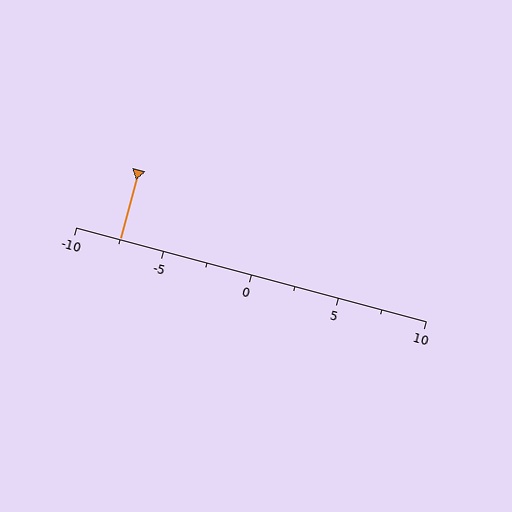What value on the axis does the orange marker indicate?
The marker indicates approximately -7.5.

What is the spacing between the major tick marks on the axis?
The major ticks are spaced 5 apart.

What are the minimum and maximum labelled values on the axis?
The axis runs from -10 to 10.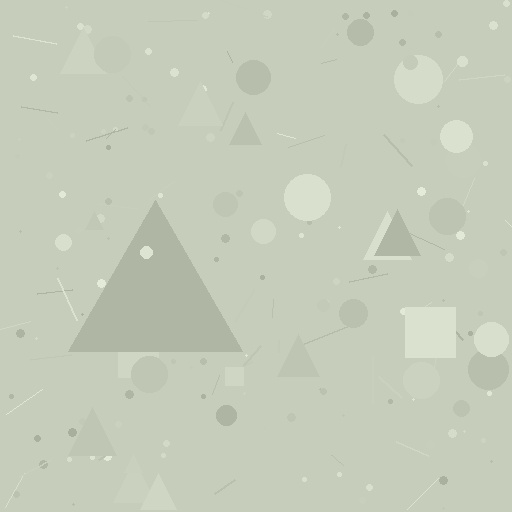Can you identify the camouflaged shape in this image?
The camouflaged shape is a triangle.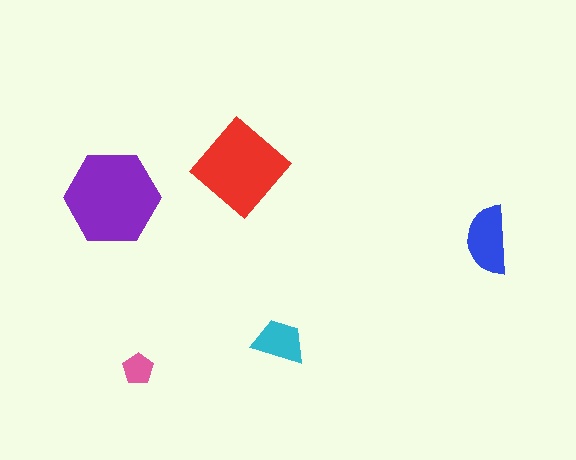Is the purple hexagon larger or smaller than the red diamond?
Larger.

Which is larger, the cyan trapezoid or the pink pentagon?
The cyan trapezoid.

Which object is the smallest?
The pink pentagon.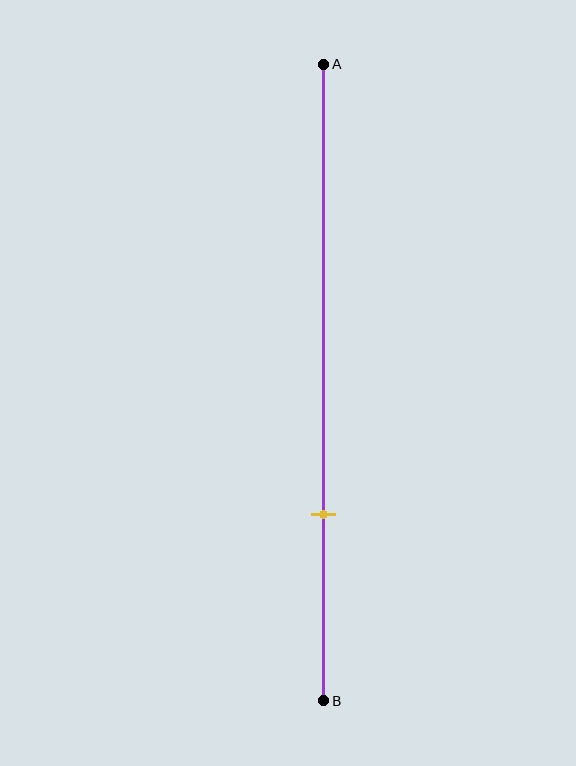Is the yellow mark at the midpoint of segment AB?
No, the mark is at about 70% from A, not at the 50% midpoint.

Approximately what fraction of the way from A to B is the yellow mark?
The yellow mark is approximately 70% of the way from A to B.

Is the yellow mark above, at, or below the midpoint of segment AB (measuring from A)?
The yellow mark is below the midpoint of segment AB.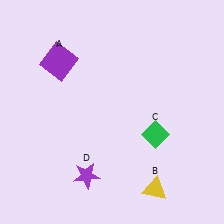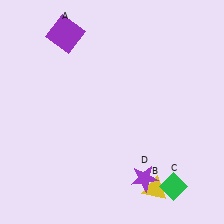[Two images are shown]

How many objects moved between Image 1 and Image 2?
3 objects moved between the two images.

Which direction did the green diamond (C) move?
The green diamond (C) moved down.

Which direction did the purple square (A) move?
The purple square (A) moved up.